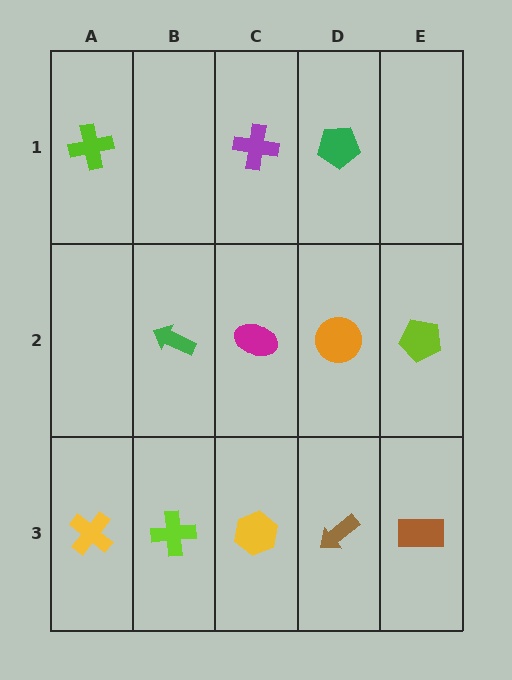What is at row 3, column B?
A lime cross.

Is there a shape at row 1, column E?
No, that cell is empty.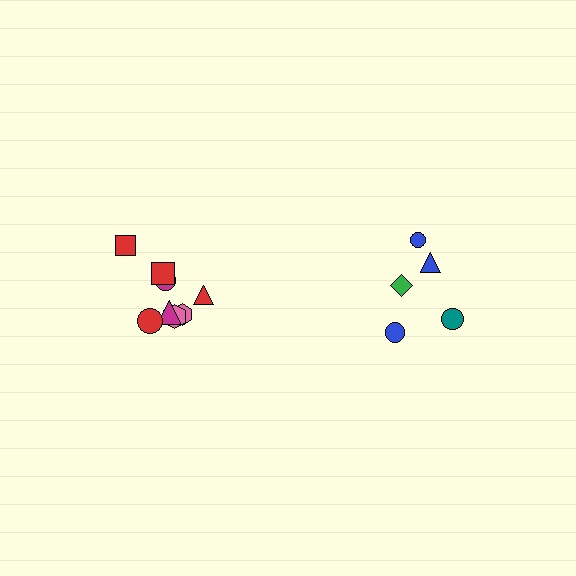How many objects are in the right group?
There are 5 objects.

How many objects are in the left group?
There are 8 objects.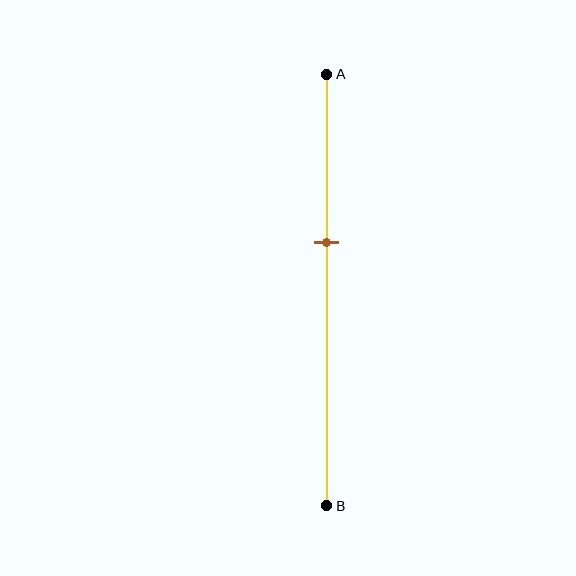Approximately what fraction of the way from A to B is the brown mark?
The brown mark is approximately 40% of the way from A to B.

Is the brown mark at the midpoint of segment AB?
No, the mark is at about 40% from A, not at the 50% midpoint.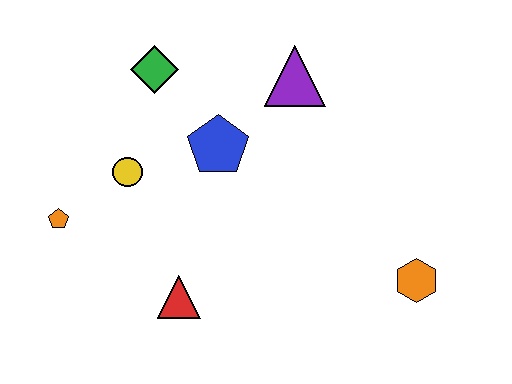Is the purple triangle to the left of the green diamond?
No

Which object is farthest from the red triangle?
The purple triangle is farthest from the red triangle.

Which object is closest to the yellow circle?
The orange pentagon is closest to the yellow circle.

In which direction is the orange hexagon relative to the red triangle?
The orange hexagon is to the right of the red triangle.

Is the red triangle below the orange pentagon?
Yes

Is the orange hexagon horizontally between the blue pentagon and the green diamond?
No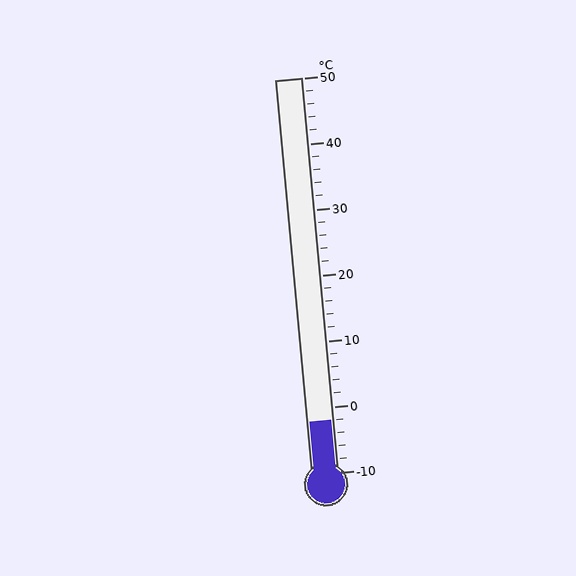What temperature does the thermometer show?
The thermometer shows approximately -2°C.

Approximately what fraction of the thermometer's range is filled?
The thermometer is filled to approximately 15% of its range.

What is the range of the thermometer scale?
The thermometer scale ranges from -10°C to 50°C.